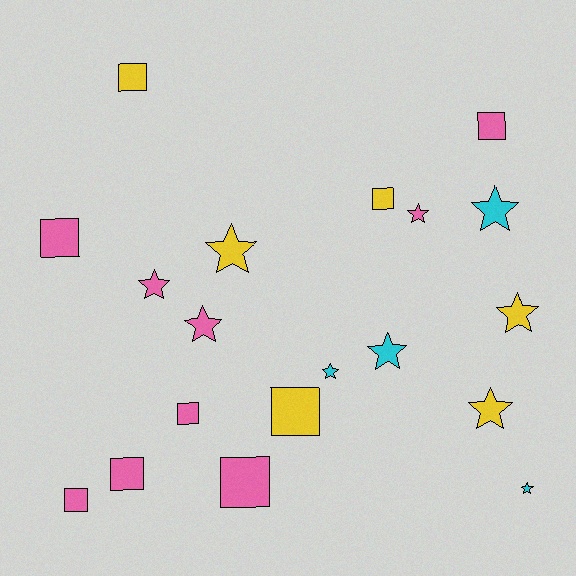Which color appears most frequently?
Pink, with 9 objects.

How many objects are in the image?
There are 19 objects.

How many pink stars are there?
There are 3 pink stars.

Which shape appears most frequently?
Star, with 10 objects.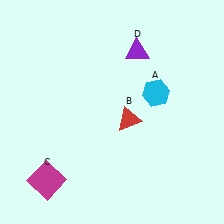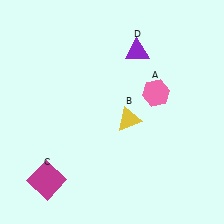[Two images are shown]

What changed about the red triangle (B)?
In Image 1, B is red. In Image 2, it changed to yellow.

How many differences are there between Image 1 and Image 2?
There are 2 differences between the two images.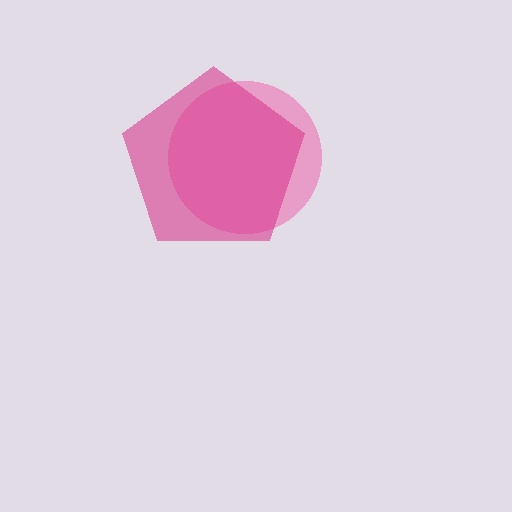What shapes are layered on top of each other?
The layered shapes are: a pink circle, a magenta pentagon.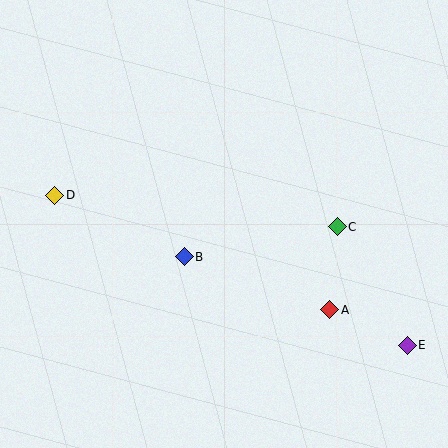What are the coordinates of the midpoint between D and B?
The midpoint between D and B is at (120, 226).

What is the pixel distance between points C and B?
The distance between C and B is 156 pixels.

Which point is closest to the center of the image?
Point B at (184, 257) is closest to the center.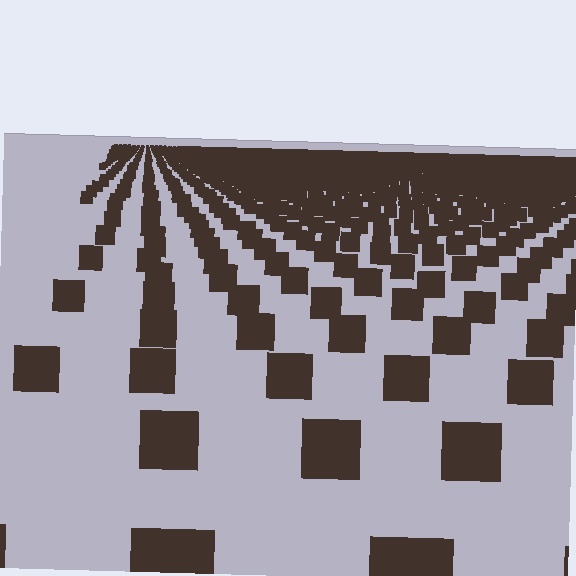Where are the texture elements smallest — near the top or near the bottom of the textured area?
Near the top.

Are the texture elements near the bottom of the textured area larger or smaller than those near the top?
Larger. Near the bottom, elements are closer to the viewer and appear at a bigger on-screen size.